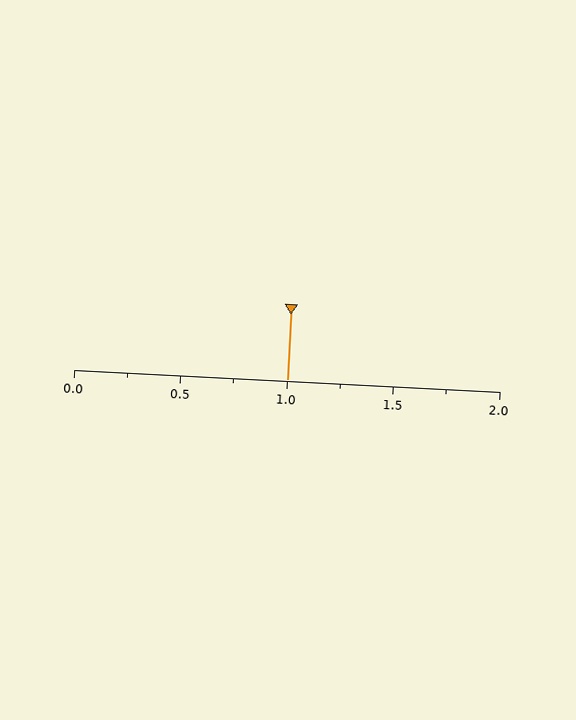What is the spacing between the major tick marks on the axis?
The major ticks are spaced 0.5 apart.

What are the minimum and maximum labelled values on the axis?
The axis runs from 0.0 to 2.0.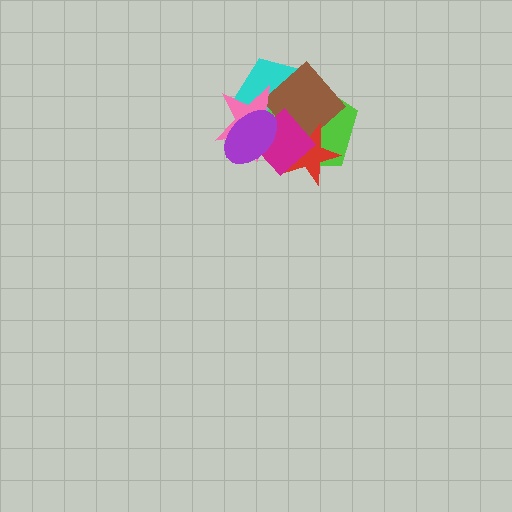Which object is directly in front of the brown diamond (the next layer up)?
The pink star is directly in front of the brown diamond.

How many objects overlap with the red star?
4 objects overlap with the red star.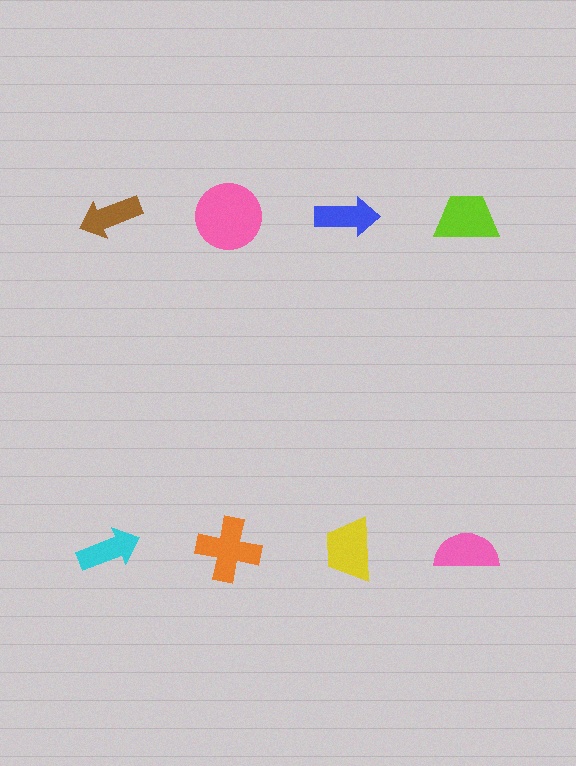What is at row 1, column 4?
A lime trapezoid.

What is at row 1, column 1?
A brown arrow.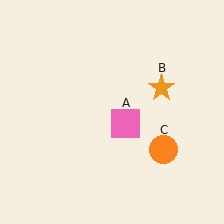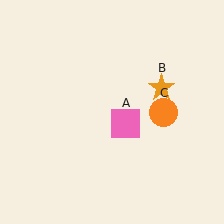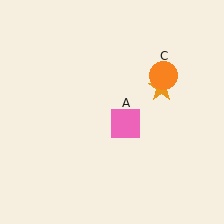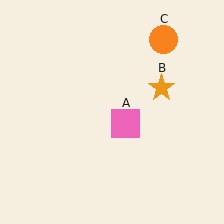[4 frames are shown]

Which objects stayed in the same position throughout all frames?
Pink square (object A) and orange star (object B) remained stationary.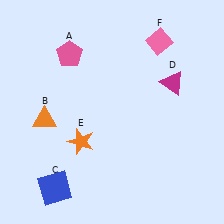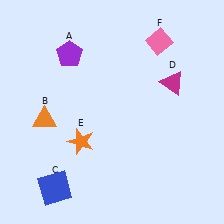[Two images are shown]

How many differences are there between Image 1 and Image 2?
There is 1 difference between the two images.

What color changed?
The pentagon (A) changed from pink in Image 1 to purple in Image 2.